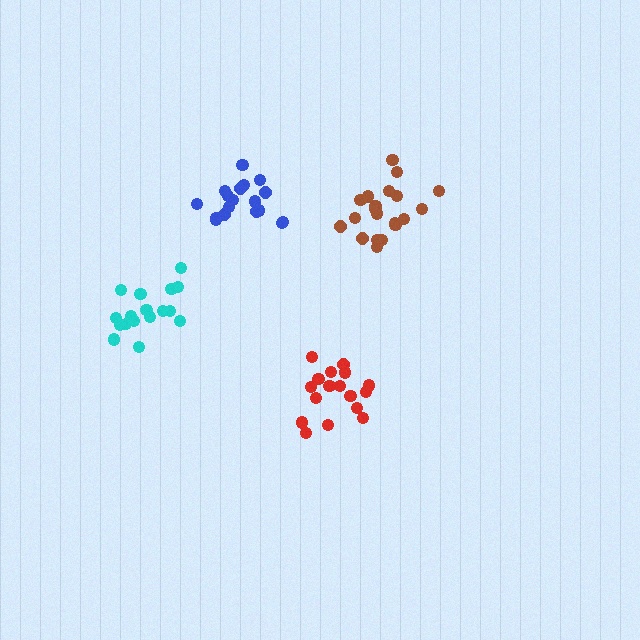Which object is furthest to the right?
The brown cluster is rightmost.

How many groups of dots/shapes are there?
There are 4 groups.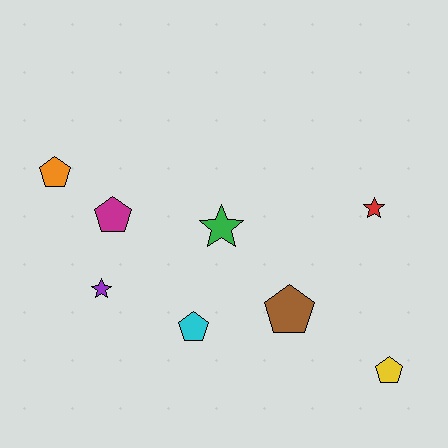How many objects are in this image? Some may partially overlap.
There are 8 objects.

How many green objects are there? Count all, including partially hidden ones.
There is 1 green object.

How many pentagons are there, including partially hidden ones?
There are 5 pentagons.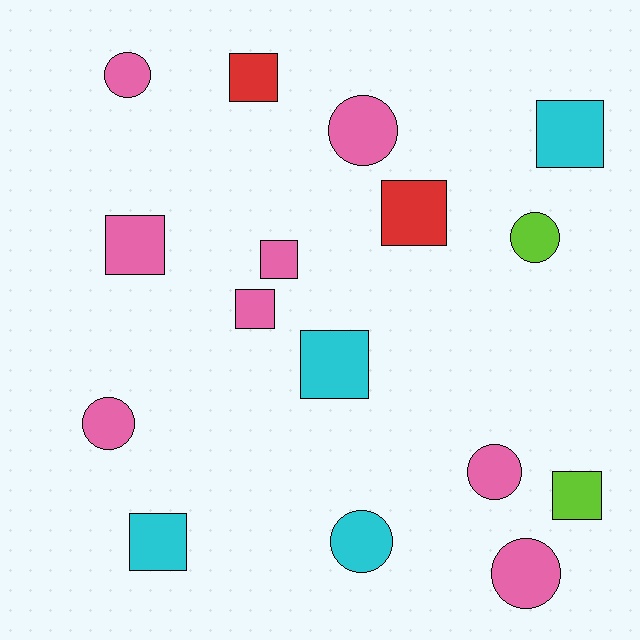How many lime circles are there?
There is 1 lime circle.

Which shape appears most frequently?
Square, with 9 objects.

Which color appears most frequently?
Pink, with 8 objects.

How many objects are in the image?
There are 16 objects.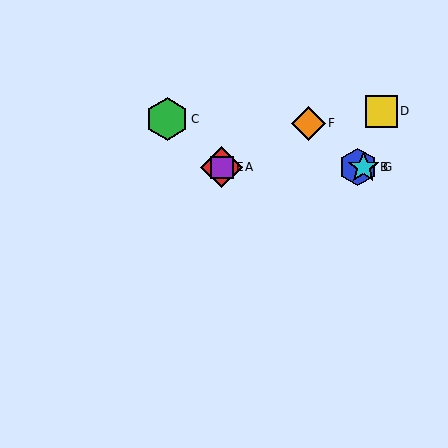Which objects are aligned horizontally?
Objects A, B, E, G are aligned horizontally.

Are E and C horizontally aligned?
No, E is at y≈167 and C is at y≈119.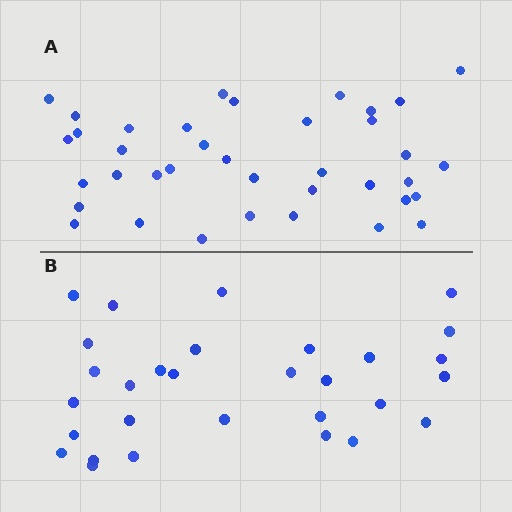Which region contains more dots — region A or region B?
Region A (the top region) has more dots.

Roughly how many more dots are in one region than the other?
Region A has roughly 8 or so more dots than region B.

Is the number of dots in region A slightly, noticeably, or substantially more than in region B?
Region A has noticeably more, but not dramatically so. The ratio is roughly 1.3 to 1.